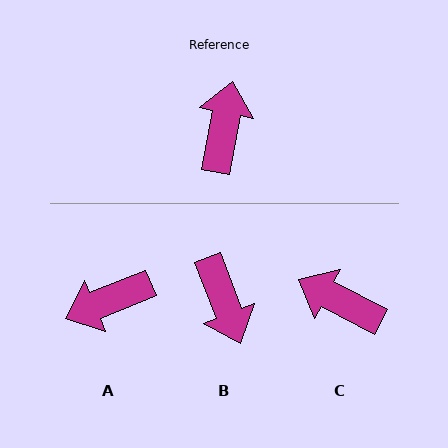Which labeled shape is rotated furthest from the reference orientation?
B, about 148 degrees away.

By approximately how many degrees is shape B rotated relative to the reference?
Approximately 148 degrees clockwise.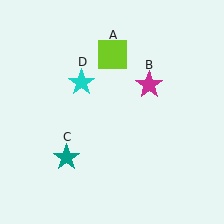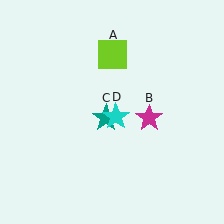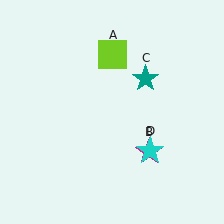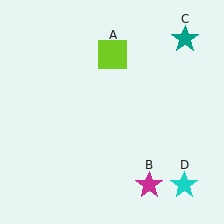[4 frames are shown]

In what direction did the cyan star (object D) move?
The cyan star (object D) moved down and to the right.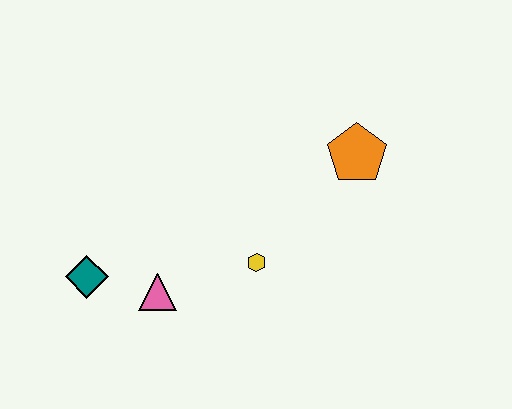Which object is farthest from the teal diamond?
The orange pentagon is farthest from the teal diamond.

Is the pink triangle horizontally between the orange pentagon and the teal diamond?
Yes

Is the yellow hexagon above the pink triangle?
Yes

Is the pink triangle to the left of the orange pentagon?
Yes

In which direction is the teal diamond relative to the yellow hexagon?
The teal diamond is to the left of the yellow hexagon.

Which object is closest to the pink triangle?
The teal diamond is closest to the pink triangle.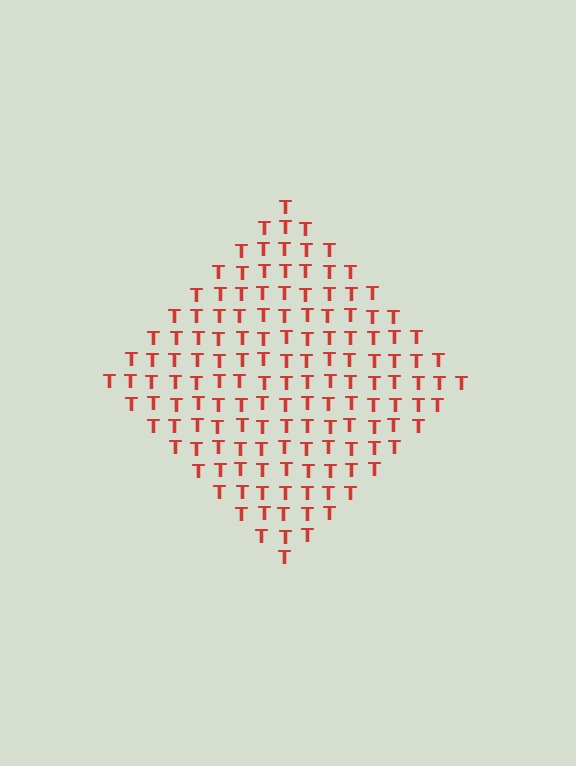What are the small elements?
The small elements are letter T's.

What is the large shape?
The large shape is a diamond.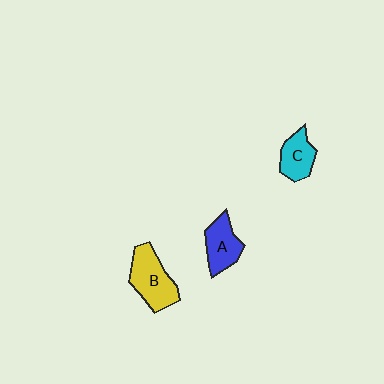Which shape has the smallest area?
Shape C (cyan).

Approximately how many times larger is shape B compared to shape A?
Approximately 1.3 times.